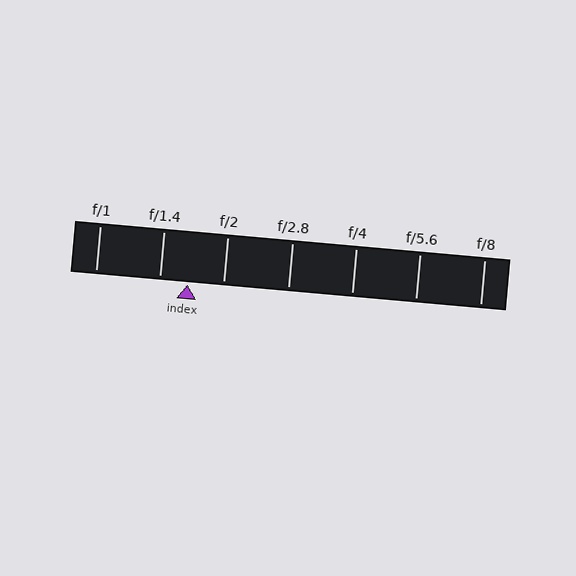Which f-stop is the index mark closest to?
The index mark is closest to f/1.4.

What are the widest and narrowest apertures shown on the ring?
The widest aperture shown is f/1 and the narrowest is f/8.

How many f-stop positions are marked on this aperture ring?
There are 7 f-stop positions marked.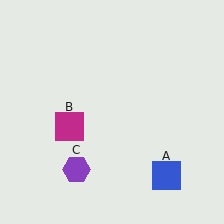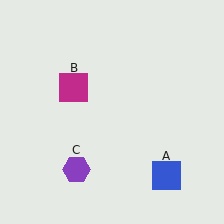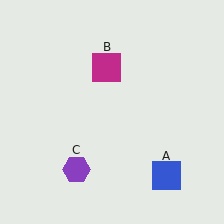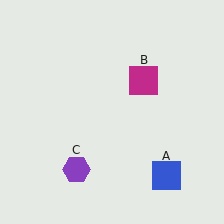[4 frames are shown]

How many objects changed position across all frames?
1 object changed position: magenta square (object B).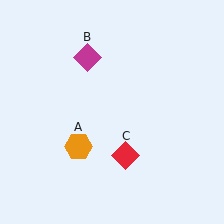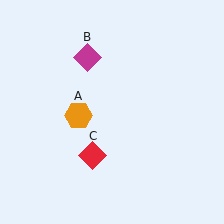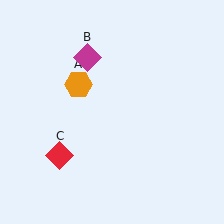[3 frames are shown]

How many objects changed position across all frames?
2 objects changed position: orange hexagon (object A), red diamond (object C).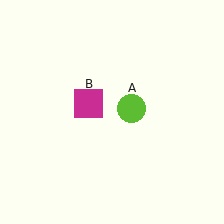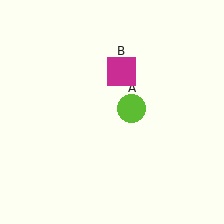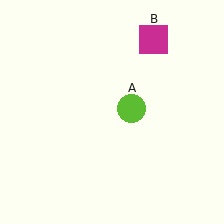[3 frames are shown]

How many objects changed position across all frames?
1 object changed position: magenta square (object B).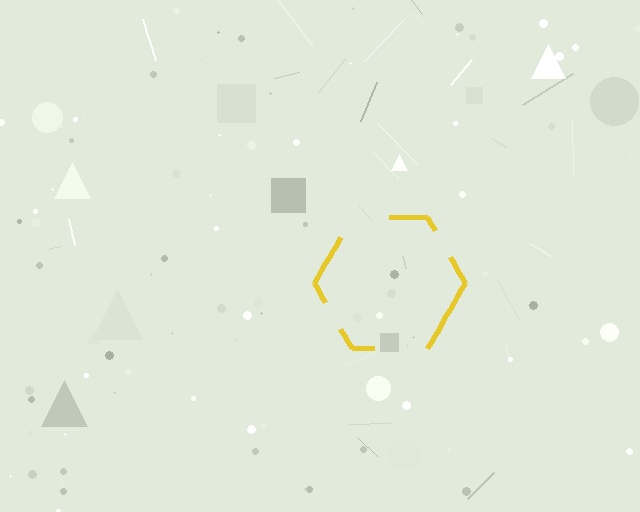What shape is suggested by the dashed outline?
The dashed outline suggests a hexagon.